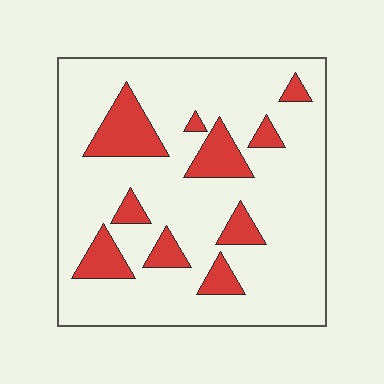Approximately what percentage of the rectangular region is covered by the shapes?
Approximately 20%.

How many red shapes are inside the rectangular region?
10.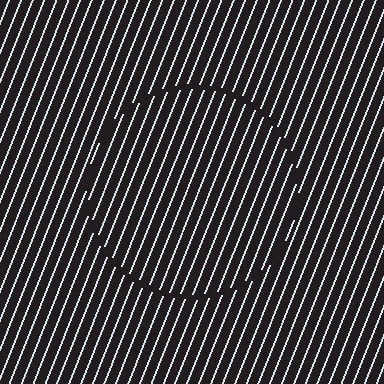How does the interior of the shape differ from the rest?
The interior of the shape contains the same grating, shifted by half a period — the contour is defined by the phase discontinuity where line-ends from the inner and outer gratings abut.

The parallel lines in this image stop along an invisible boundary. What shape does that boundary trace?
An illusory circle. The interior of the shape contains the same grating, shifted by half a period — the contour is defined by the phase discontinuity where line-ends from the inner and outer gratings abut.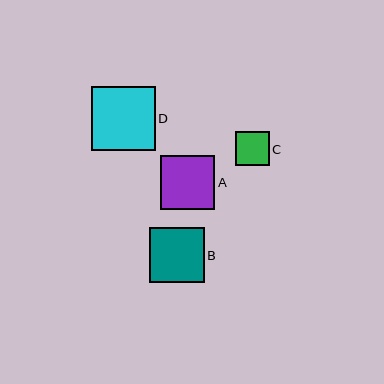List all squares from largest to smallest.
From largest to smallest: D, B, A, C.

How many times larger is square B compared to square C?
Square B is approximately 1.6 times the size of square C.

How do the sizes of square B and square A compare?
Square B and square A are approximately the same size.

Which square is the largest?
Square D is the largest with a size of approximately 64 pixels.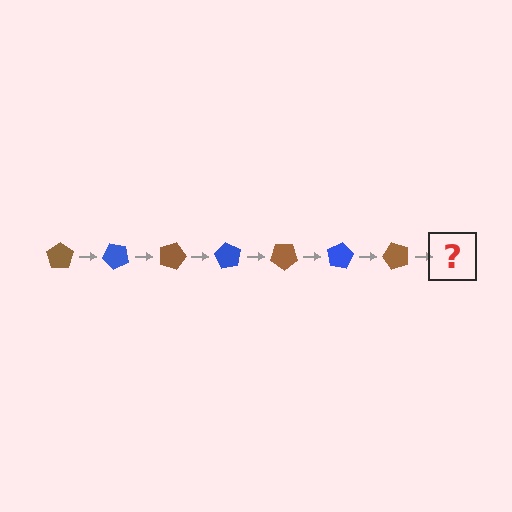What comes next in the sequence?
The next element should be a blue pentagon, rotated 315 degrees from the start.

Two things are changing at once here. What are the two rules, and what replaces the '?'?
The two rules are that it rotates 45 degrees each step and the color cycles through brown and blue. The '?' should be a blue pentagon, rotated 315 degrees from the start.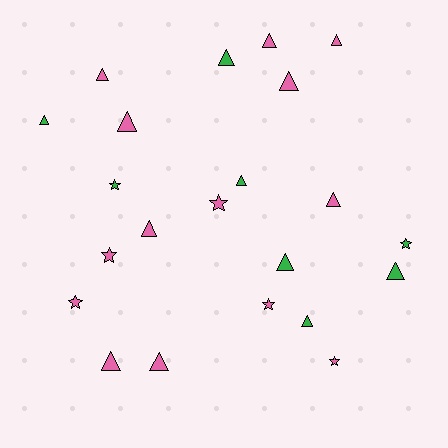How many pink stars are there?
There are 5 pink stars.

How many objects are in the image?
There are 22 objects.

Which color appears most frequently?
Pink, with 14 objects.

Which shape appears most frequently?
Triangle, with 15 objects.